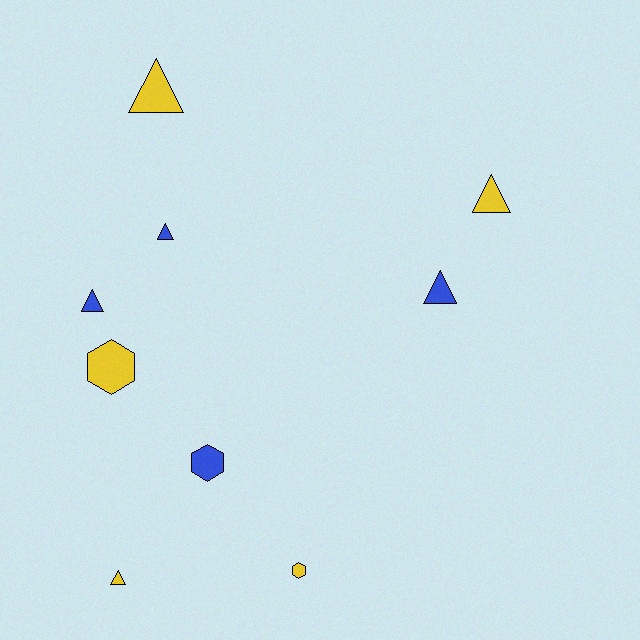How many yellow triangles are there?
There are 3 yellow triangles.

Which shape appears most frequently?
Triangle, with 6 objects.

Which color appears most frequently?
Yellow, with 5 objects.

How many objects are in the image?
There are 9 objects.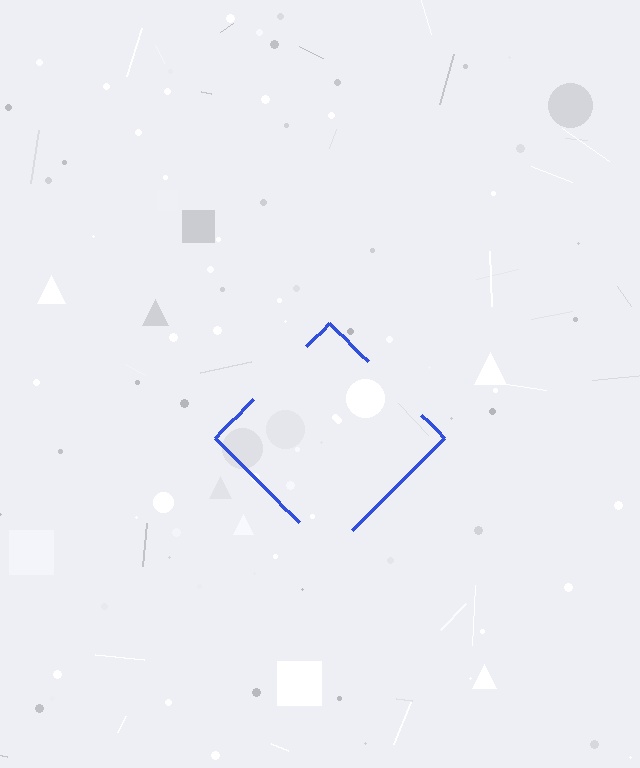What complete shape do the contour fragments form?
The contour fragments form a diamond.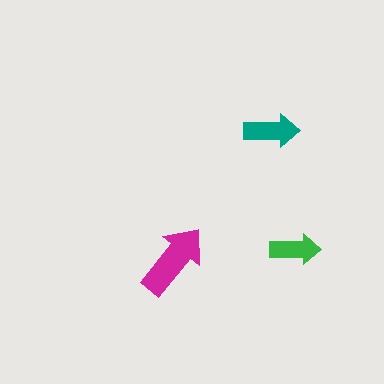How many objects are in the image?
There are 3 objects in the image.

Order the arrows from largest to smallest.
the magenta one, the teal one, the green one.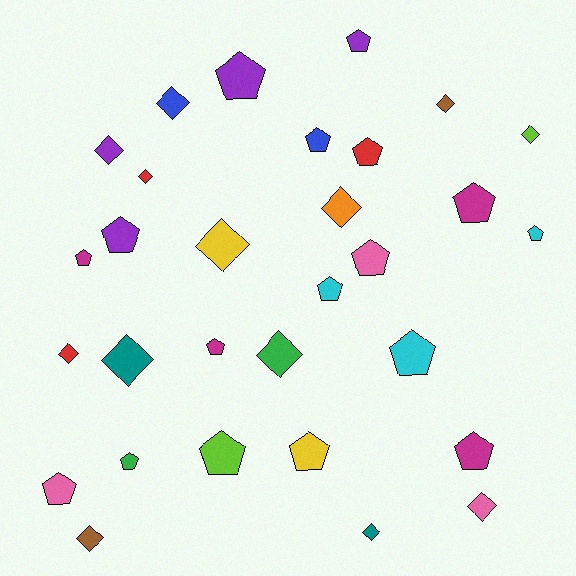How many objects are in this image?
There are 30 objects.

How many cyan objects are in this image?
There are 3 cyan objects.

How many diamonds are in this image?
There are 13 diamonds.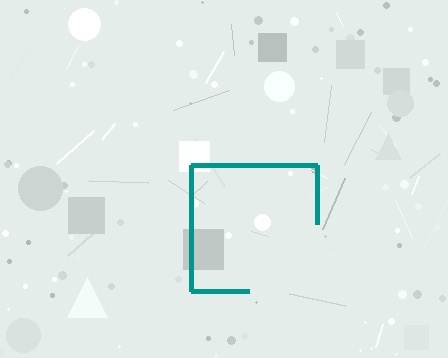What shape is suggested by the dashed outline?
The dashed outline suggests a square.